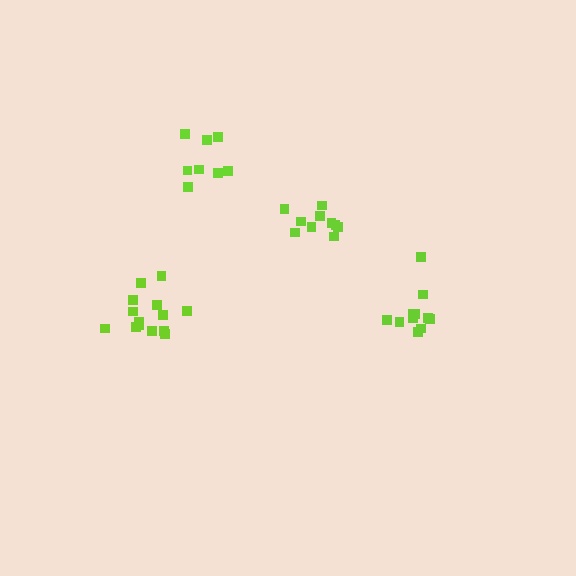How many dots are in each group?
Group 1: 11 dots, Group 2: 10 dots, Group 3: 8 dots, Group 4: 14 dots (43 total).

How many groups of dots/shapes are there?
There are 4 groups.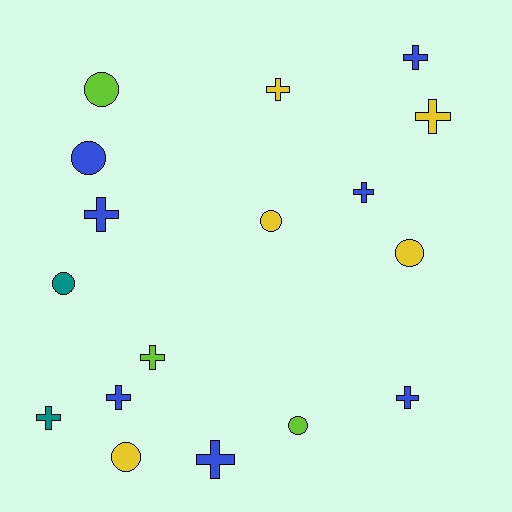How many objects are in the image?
There are 17 objects.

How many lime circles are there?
There are 2 lime circles.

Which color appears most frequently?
Blue, with 7 objects.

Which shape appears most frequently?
Cross, with 10 objects.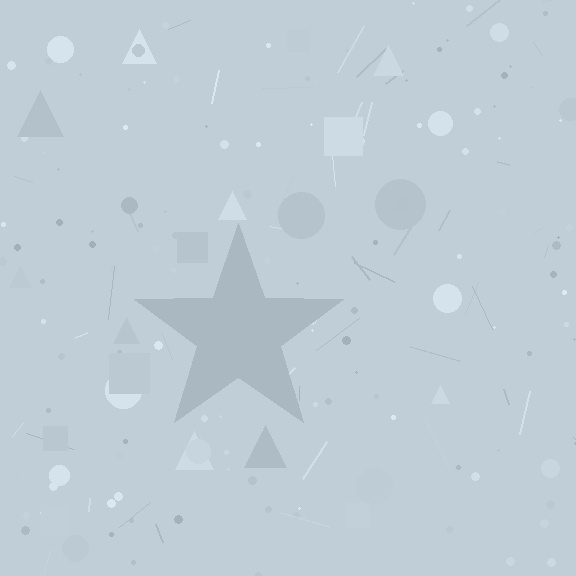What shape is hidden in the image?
A star is hidden in the image.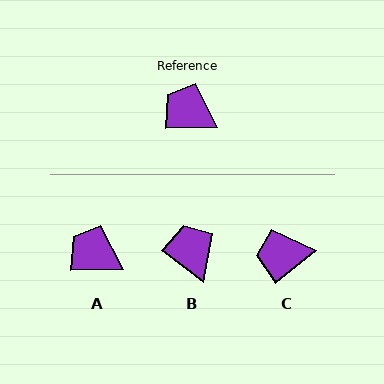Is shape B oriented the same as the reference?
No, it is off by about 37 degrees.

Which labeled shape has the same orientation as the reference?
A.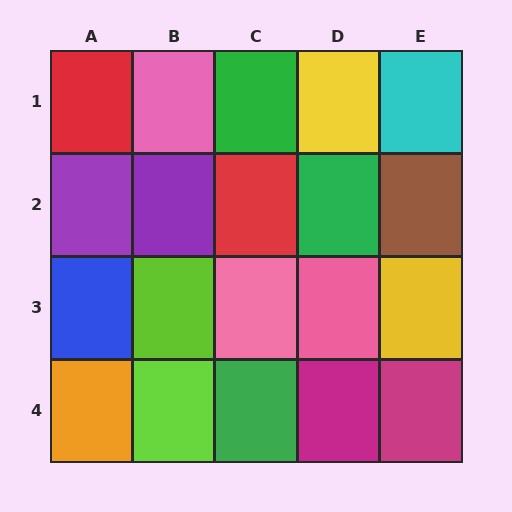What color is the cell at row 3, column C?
Pink.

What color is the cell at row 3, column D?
Pink.